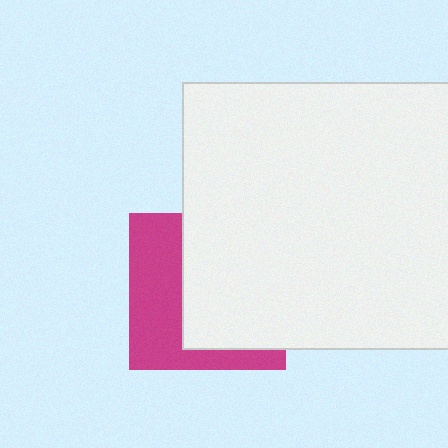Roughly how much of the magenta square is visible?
A small part of it is visible (roughly 42%).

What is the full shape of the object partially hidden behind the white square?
The partially hidden object is a magenta square.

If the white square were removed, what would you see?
You would see the complete magenta square.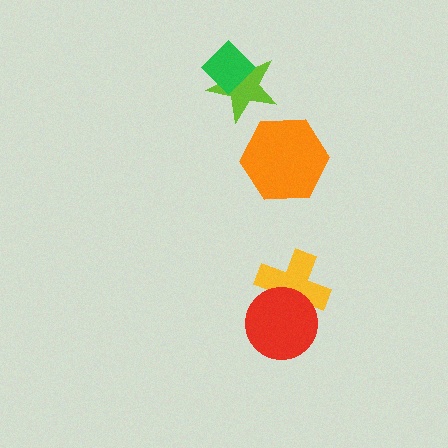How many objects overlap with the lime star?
1 object overlaps with the lime star.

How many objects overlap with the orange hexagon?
0 objects overlap with the orange hexagon.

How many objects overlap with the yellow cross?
1 object overlaps with the yellow cross.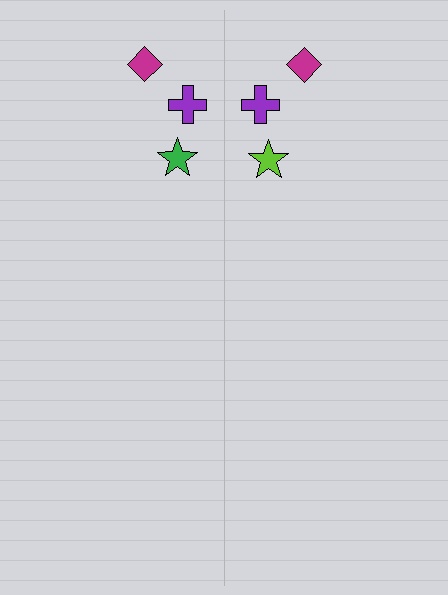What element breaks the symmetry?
The lime star on the right side breaks the symmetry — its mirror counterpart is green.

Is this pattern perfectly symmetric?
No, the pattern is not perfectly symmetric. The lime star on the right side breaks the symmetry — its mirror counterpart is green.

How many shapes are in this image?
There are 6 shapes in this image.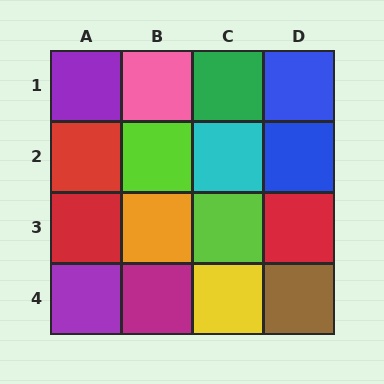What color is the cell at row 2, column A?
Red.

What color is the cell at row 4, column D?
Brown.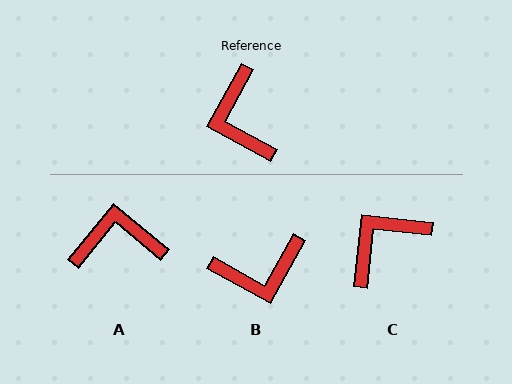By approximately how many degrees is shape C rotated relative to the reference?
Approximately 67 degrees clockwise.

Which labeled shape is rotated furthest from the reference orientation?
A, about 101 degrees away.